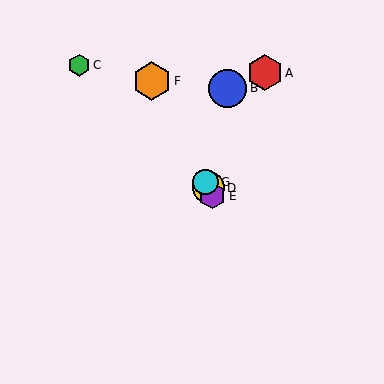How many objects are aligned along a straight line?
4 objects (D, E, F, G) are aligned along a straight line.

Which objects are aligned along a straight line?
Objects D, E, F, G are aligned along a straight line.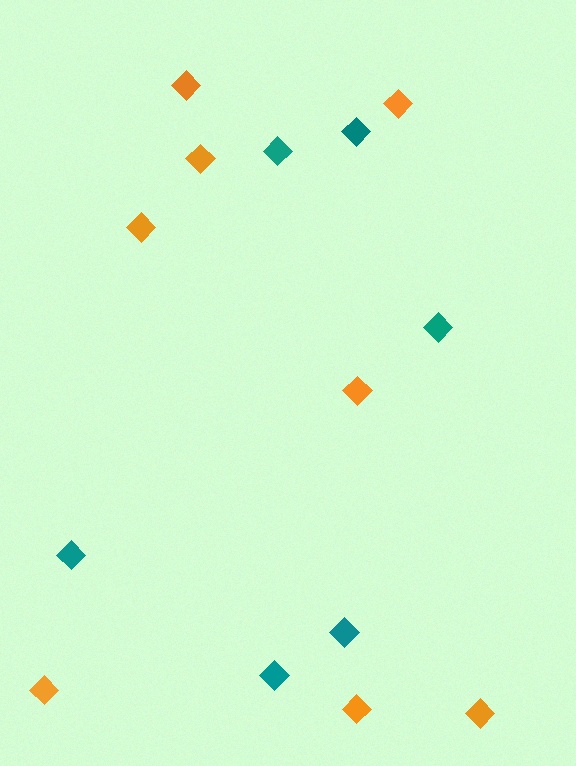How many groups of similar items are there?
There are 2 groups: one group of orange diamonds (8) and one group of teal diamonds (6).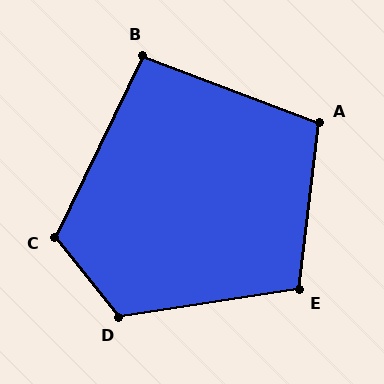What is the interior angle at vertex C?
Approximately 115 degrees (obtuse).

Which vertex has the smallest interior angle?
B, at approximately 95 degrees.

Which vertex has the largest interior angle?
D, at approximately 120 degrees.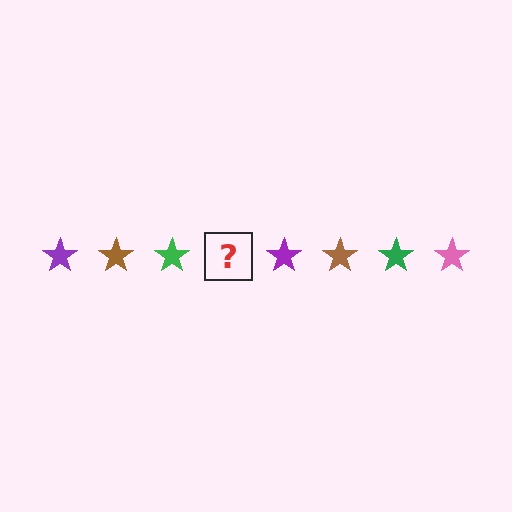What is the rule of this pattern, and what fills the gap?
The rule is that the pattern cycles through purple, brown, green, pink stars. The gap should be filled with a pink star.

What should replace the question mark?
The question mark should be replaced with a pink star.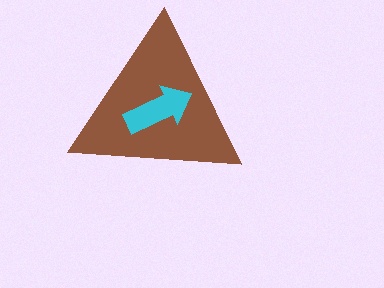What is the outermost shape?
The brown triangle.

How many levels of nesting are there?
2.